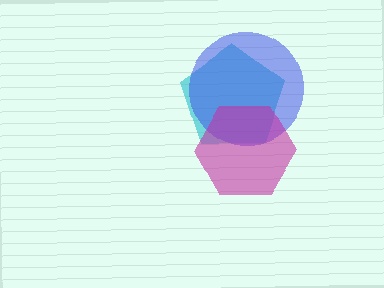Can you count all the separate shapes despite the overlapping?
Yes, there are 3 separate shapes.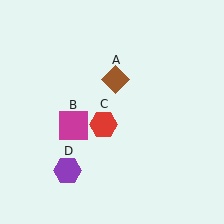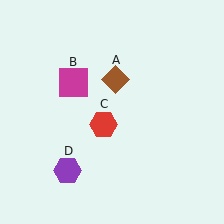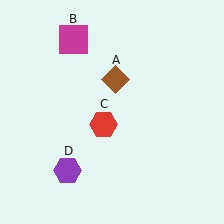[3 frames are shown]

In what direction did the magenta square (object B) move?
The magenta square (object B) moved up.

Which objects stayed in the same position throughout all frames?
Brown diamond (object A) and red hexagon (object C) and purple hexagon (object D) remained stationary.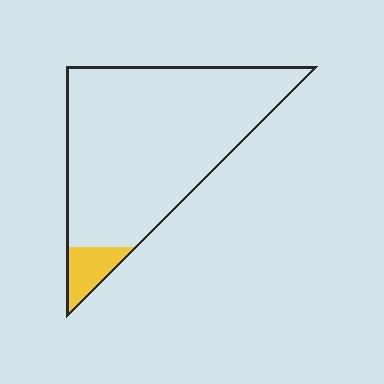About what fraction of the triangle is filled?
About one tenth (1/10).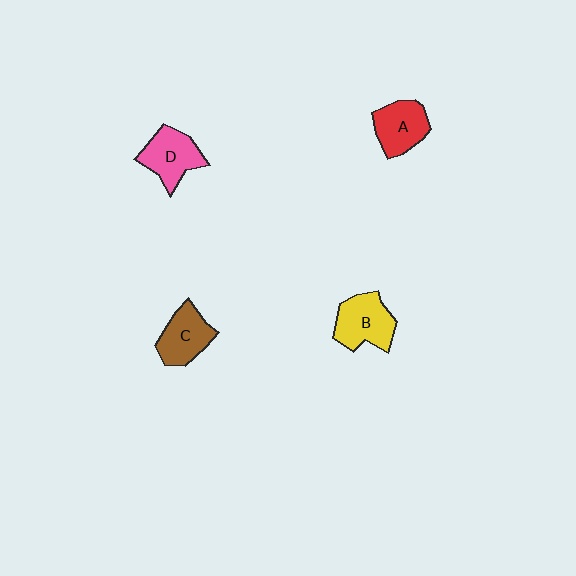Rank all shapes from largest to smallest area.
From largest to smallest: B (yellow), D (pink), C (brown), A (red).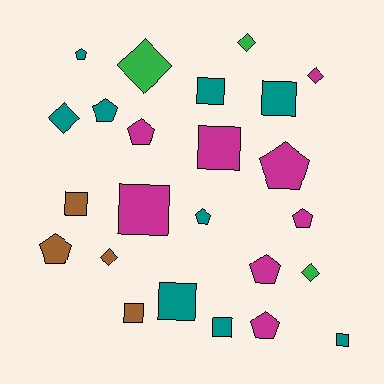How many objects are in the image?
There are 24 objects.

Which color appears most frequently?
Teal, with 9 objects.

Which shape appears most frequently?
Square, with 9 objects.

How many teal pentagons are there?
There are 3 teal pentagons.